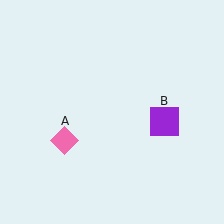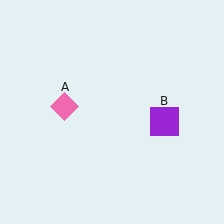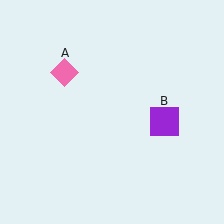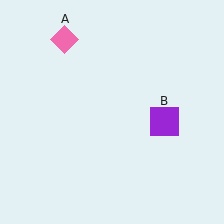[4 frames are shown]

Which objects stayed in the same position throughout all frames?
Purple square (object B) remained stationary.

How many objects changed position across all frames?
1 object changed position: pink diamond (object A).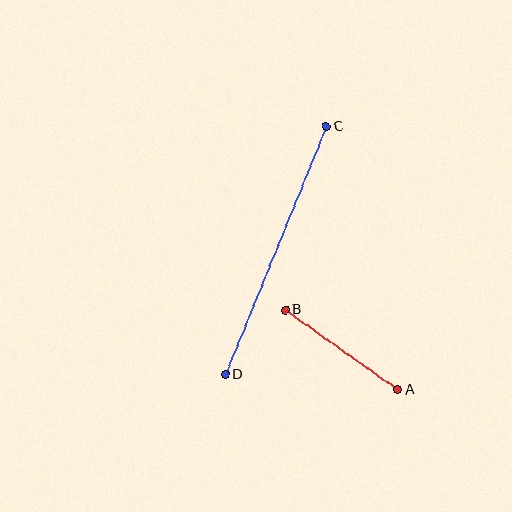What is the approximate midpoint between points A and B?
The midpoint is at approximately (341, 350) pixels.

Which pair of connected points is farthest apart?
Points C and D are farthest apart.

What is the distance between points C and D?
The distance is approximately 268 pixels.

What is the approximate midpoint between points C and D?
The midpoint is at approximately (276, 251) pixels.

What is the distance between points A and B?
The distance is approximately 138 pixels.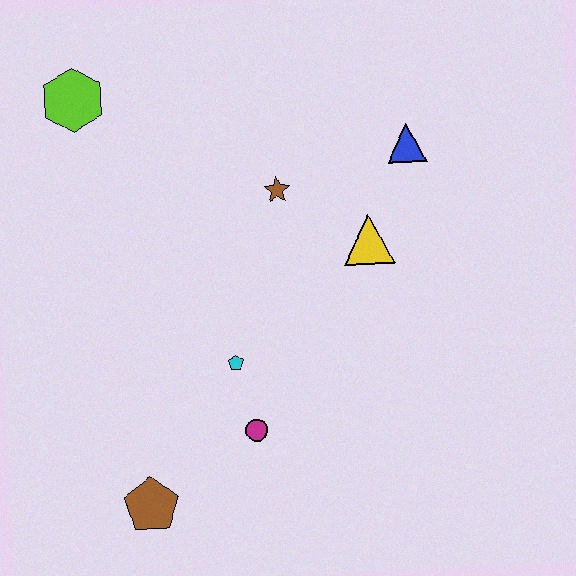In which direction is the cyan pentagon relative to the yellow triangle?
The cyan pentagon is to the left of the yellow triangle.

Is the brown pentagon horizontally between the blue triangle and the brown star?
No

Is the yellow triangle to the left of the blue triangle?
Yes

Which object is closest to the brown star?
The yellow triangle is closest to the brown star.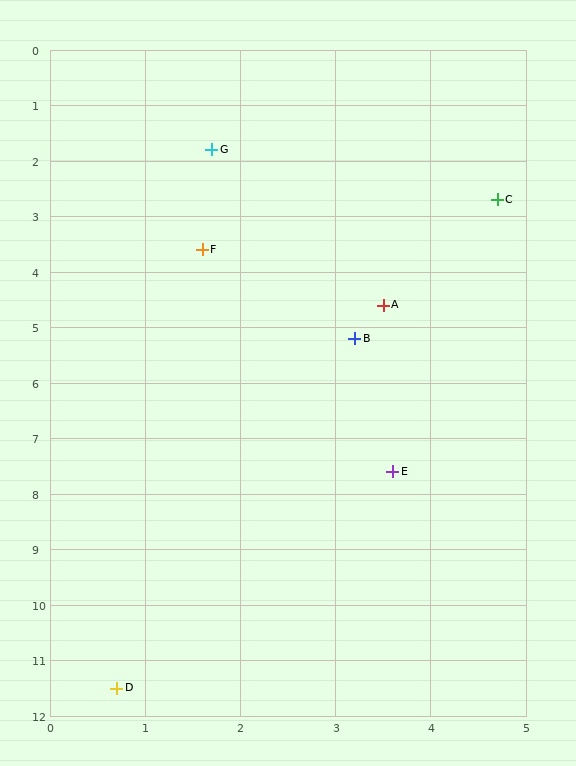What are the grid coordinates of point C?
Point C is at approximately (4.7, 2.7).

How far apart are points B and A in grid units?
Points B and A are about 0.7 grid units apart.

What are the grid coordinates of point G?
Point G is at approximately (1.7, 1.8).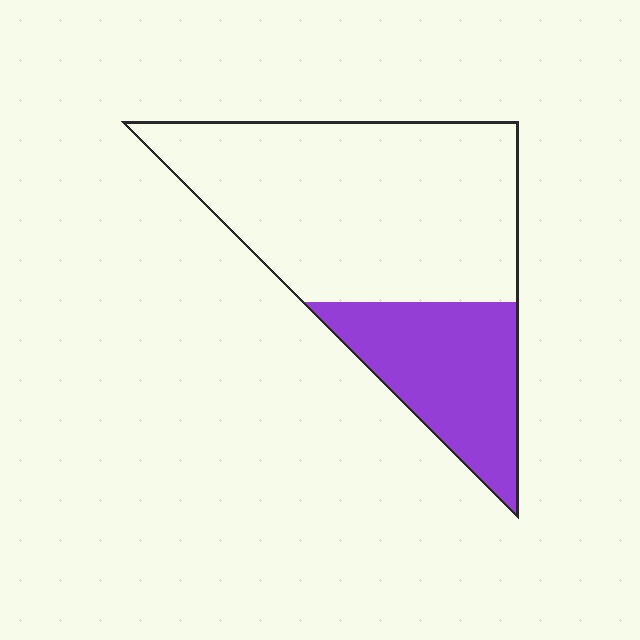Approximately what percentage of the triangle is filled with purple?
Approximately 30%.